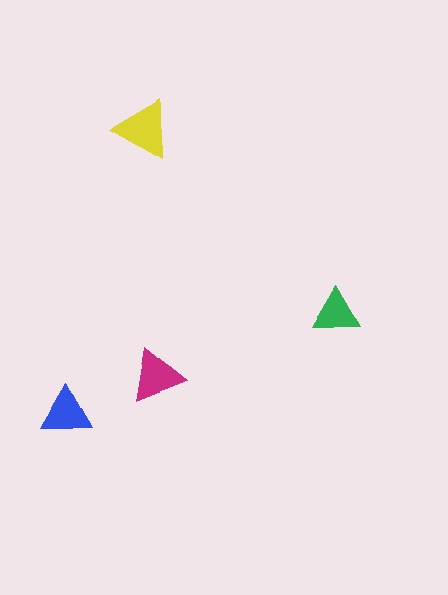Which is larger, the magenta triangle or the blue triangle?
The magenta one.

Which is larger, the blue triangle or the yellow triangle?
The yellow one.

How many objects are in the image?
There are 4 objects in the image.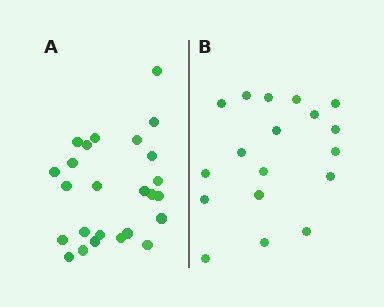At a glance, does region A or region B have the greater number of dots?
Region A (the left region) has more dots.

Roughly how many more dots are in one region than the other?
Region A has roughly 8 or so more dots than region B.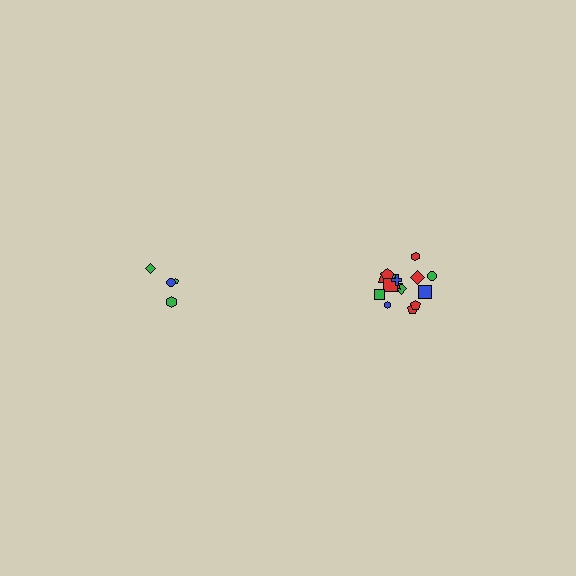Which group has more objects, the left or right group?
The right group.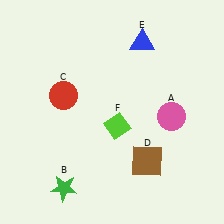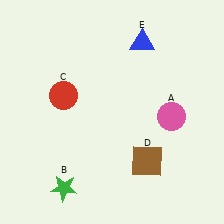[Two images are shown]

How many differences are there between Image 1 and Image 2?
There is 1 difference between the two images.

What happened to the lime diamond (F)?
The lime diamond (F) was removed in Image 2. It was in the bottom-right area of Image 1.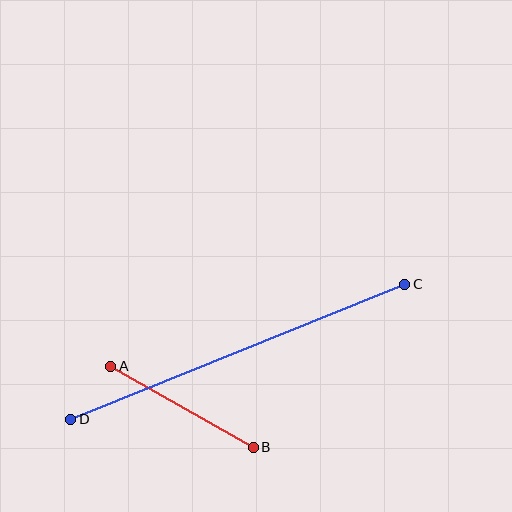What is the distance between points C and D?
The distance is approximately 361 pixels.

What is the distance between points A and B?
The distance is approximately 164 pixels.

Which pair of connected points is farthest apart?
Points C and D are farthest apart.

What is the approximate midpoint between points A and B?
The midpoint is at approximately (182, 407) pixels.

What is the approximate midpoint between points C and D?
The midpoint is at approximately (238, 352) pixels.